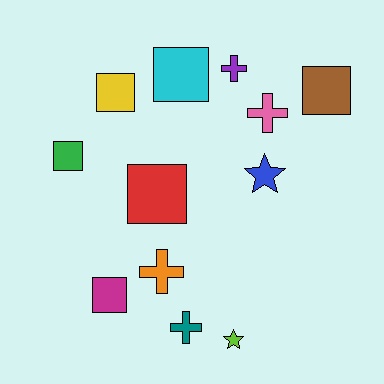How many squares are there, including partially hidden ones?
There are 6 squares.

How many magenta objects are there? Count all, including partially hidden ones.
There is 1 magenta object.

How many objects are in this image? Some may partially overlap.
There are 12 objects.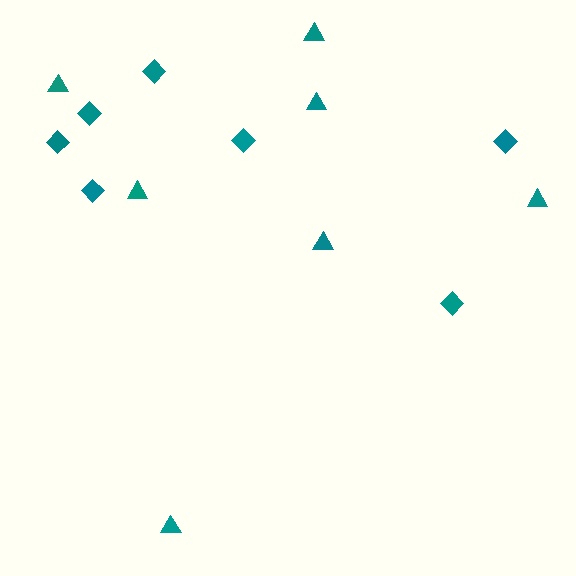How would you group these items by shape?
There are 2 groups: one group of triangles (7) and one group of diamonds (7).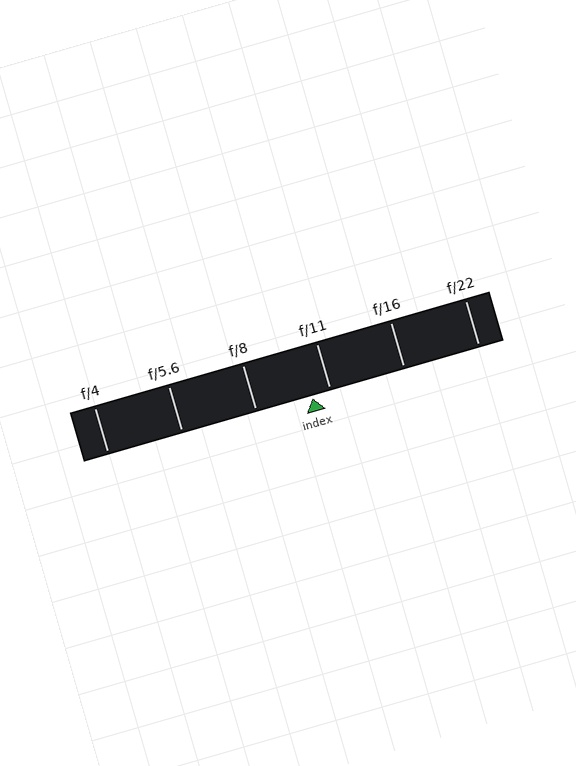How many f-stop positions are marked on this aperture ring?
There are 6 f-stop positions marked.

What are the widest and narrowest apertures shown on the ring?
The widest aperture shown is f/4 and the narrowest is f/22.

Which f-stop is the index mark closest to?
The index mark is closest to f/11.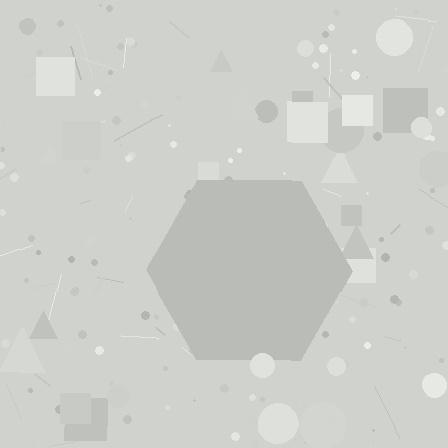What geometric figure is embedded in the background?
A hexagon is embedded in the background.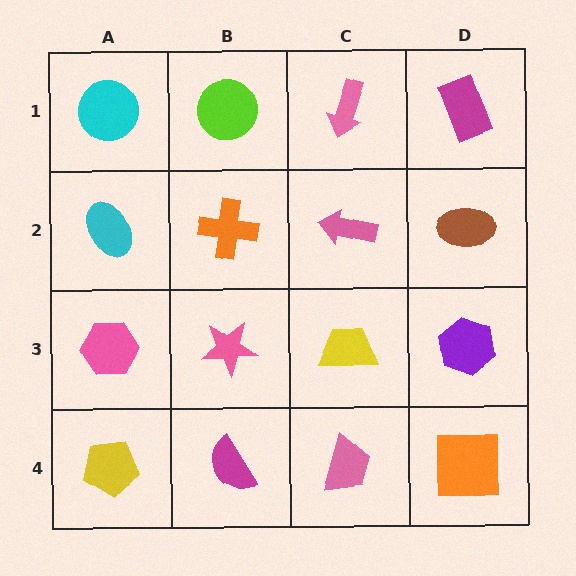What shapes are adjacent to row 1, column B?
An orange cross (row 2, column B), a cyan circle (row 1, column A), a pink arrow (row 1, column C).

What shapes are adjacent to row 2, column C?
A pink arrow (row 1, column C), a yellow trapezoid (row 3, column C), an orange cross (row 2, column B), a brown ellipse (row 2, column D).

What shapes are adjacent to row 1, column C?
A pink arrow (row 2, column C), a lime circle (row 1, column B), a magenta rectangle (row 1, column D).